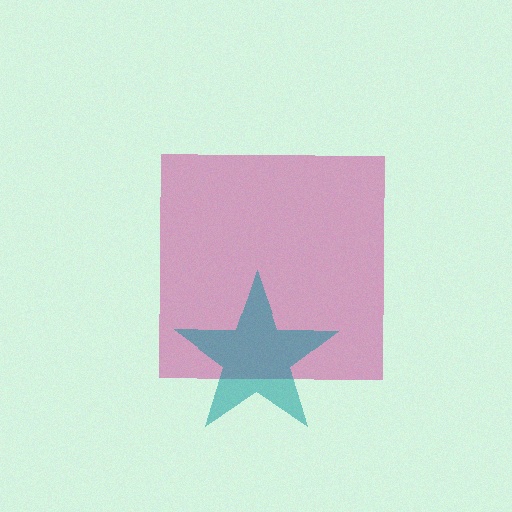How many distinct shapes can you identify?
There are 2 distinct shapes: a magenta square, a teal star.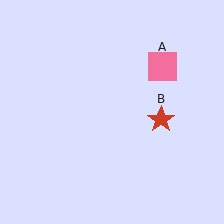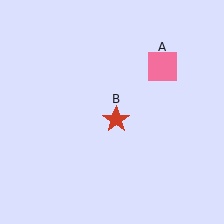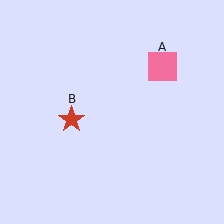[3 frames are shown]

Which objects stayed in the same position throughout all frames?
Pink square (object A) remained stationary.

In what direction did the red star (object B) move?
The red star (object B) moved left.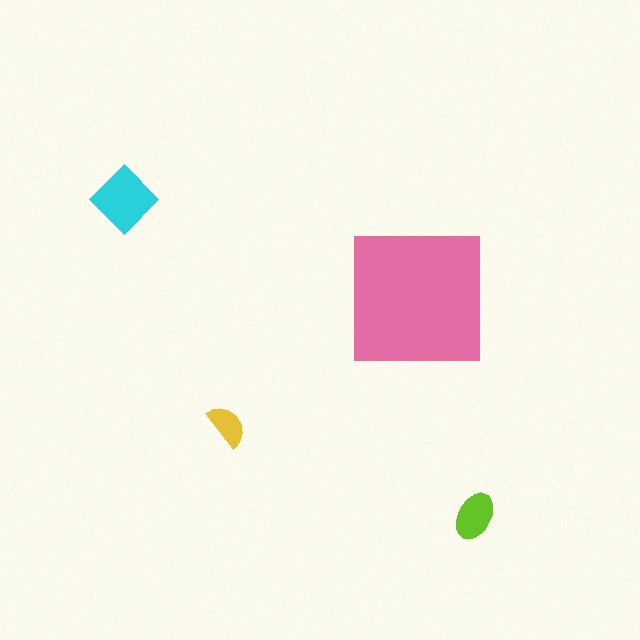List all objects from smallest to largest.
The yellow semicircle, the lime ellipse, the cyan diamond, the pink square.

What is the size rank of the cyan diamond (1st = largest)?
2nd.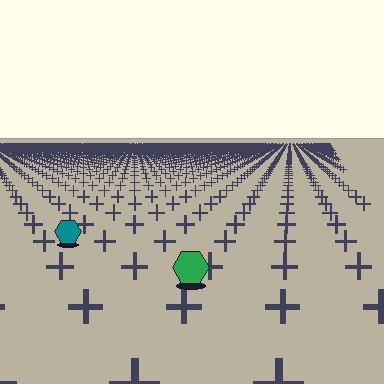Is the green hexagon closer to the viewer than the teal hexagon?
Yes. The green hexagon is closer — you can tell from the texture gradient: the ground texture is coarser near it.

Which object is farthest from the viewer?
The teal hexagon is farthest from the viewer. It appears smaller and the ground texture around it is denser.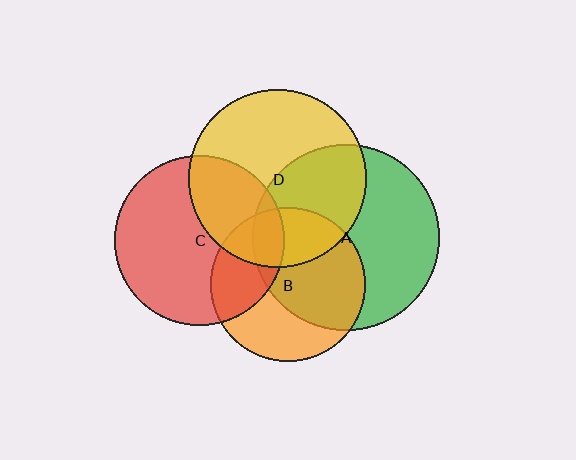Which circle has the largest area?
Circle A (green).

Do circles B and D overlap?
Yes.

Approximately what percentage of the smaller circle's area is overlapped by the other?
Approximately 30%.